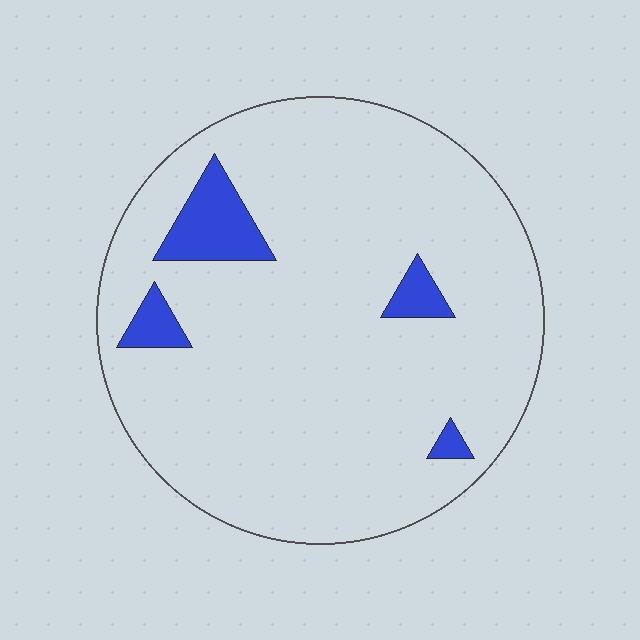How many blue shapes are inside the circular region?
4.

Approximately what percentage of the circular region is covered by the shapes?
Approximately 10%.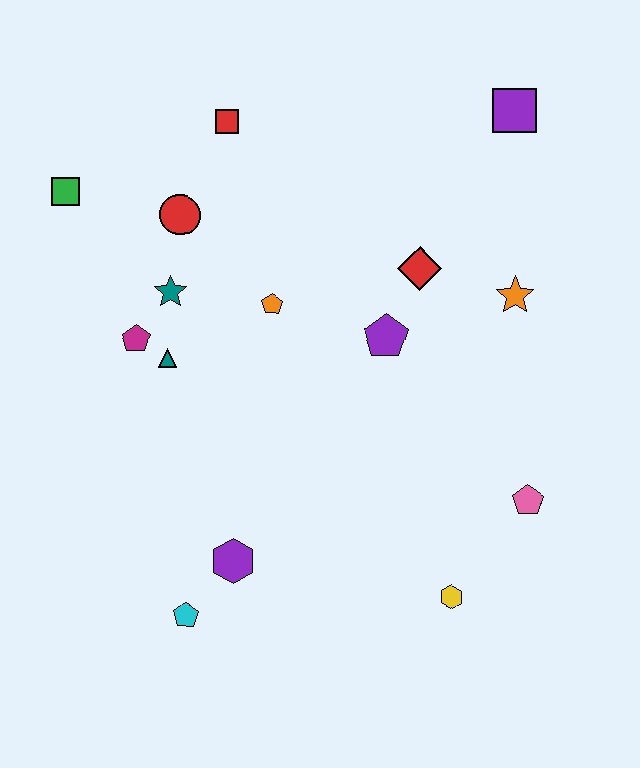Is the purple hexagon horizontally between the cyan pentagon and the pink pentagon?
Yes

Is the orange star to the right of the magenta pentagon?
Yes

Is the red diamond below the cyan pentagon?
No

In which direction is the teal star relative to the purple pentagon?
The teal star is to the left of the purple pentagon.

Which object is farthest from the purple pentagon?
The green square is farthest from the purple pentagon.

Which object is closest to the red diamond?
The purple pentagon is closest to the red diamond.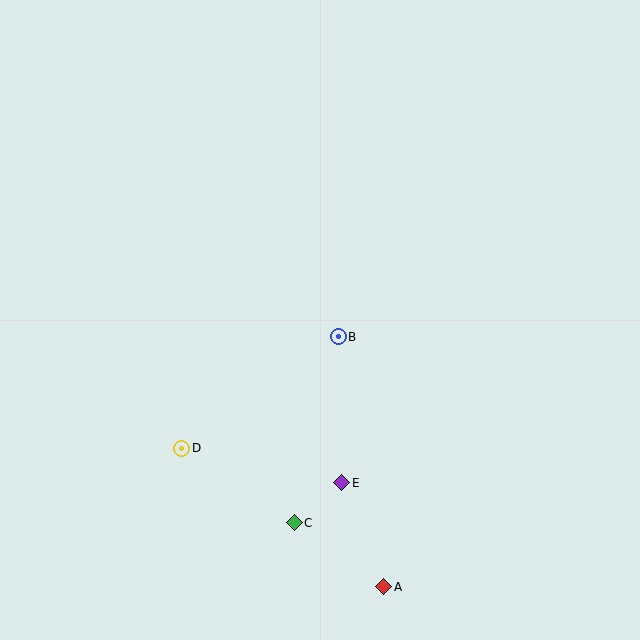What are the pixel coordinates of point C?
Point C is at (294, 523).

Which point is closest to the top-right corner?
Point B is closest to the top-right corner.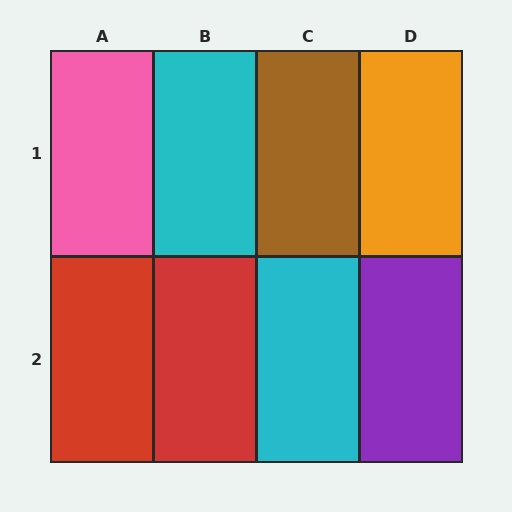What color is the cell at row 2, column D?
Purple.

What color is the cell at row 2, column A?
Red.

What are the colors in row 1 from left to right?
Pink, cyan, brown, orange.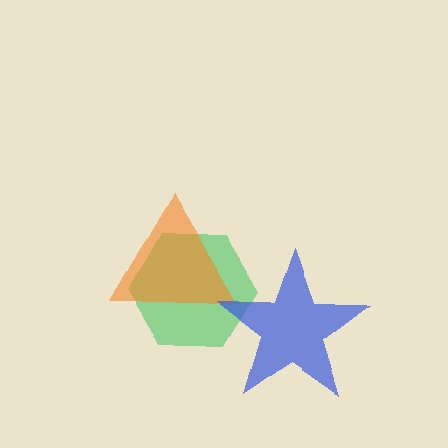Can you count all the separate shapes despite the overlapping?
Yes, there are 3 separate shapes.